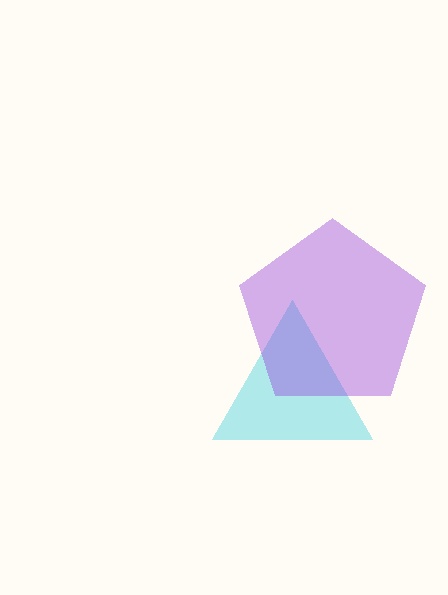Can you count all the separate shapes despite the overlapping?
Yes, there are 2 separate shapes.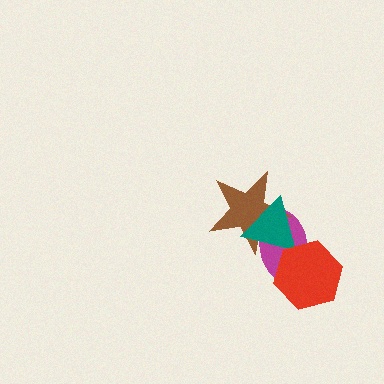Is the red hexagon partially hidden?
No, no other shape covers it.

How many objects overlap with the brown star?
2 objects overlap with the brown star.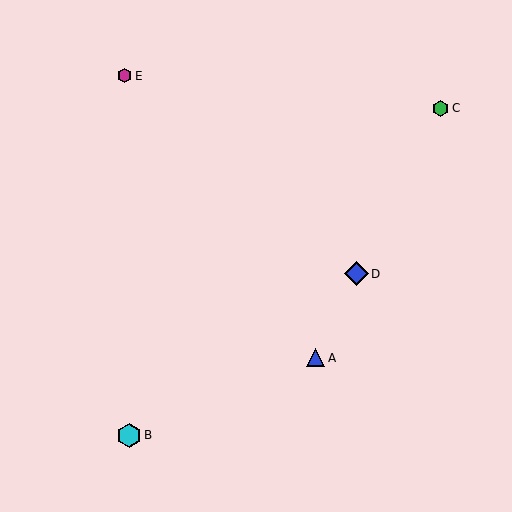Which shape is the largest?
The blue diamond (labeled D) is the largest.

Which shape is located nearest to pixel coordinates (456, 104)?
The green hexagon (labeled C) at (441, 108) is nearest to that location.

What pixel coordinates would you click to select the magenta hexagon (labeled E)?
Click at (125, 76) to select the magenta hexagon E.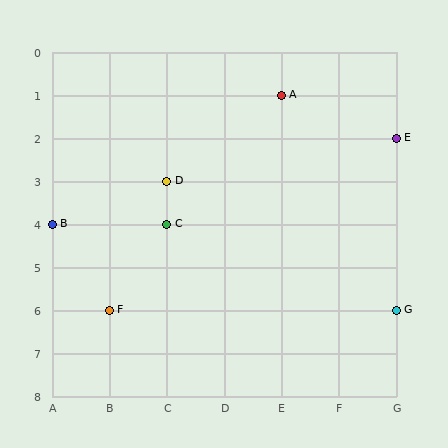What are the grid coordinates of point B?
Point B is at grid coordinates (A, 4).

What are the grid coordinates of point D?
Point D is at grid coordinates (C, 3).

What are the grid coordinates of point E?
Point E is at grid coordinates (G, 2).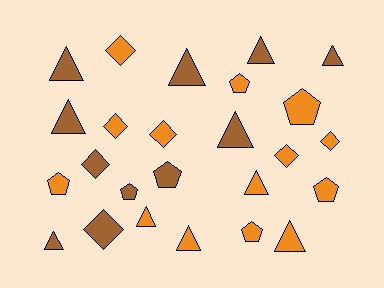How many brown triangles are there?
There are 7 brown triangles.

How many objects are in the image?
There are 25 objects.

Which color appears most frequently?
Orange, with 14 objects.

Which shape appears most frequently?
Triangle, with 11 objects.